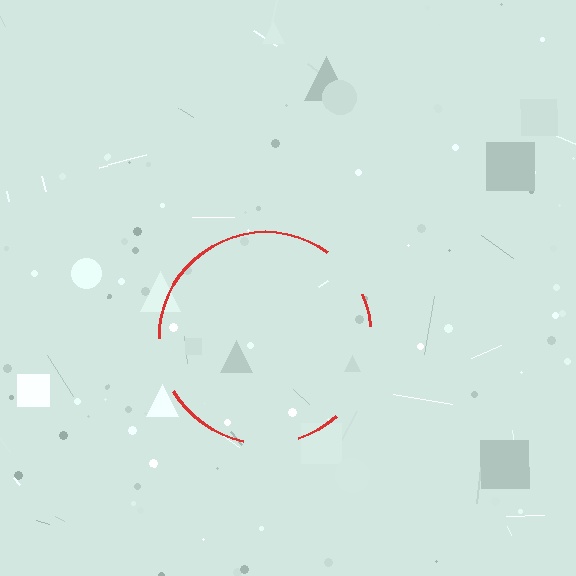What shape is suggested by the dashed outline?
The dashed outline suggests a circle.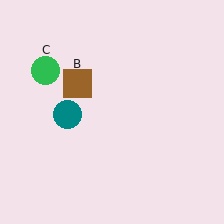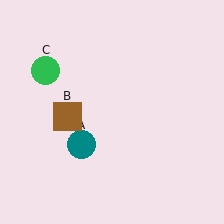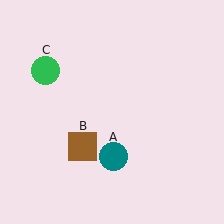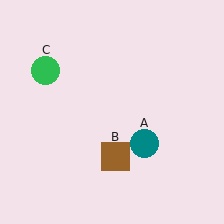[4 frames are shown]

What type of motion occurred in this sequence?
The teal circle (object A), brown square (object B) rotated counterclockwise around the center of the scene.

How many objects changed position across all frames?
2 objects changed position: teal circle (object A), brown square (object B).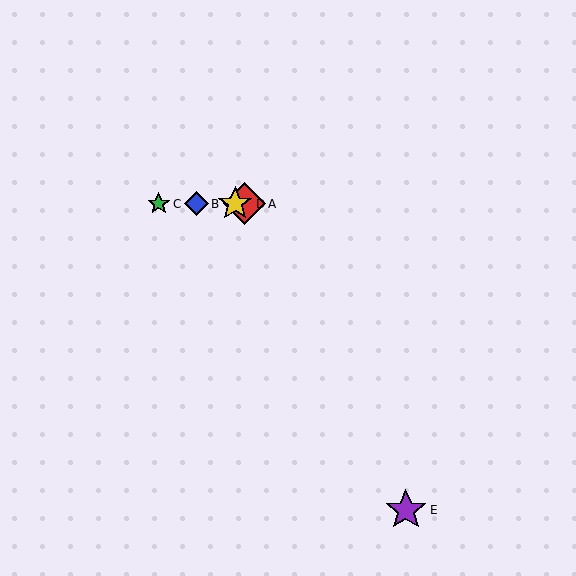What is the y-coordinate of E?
Object E is at y≈510.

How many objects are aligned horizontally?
4 objects (A, B, C, D) are aligned horizontally.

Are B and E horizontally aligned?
No, B is at y≈204 and E is at y≈510.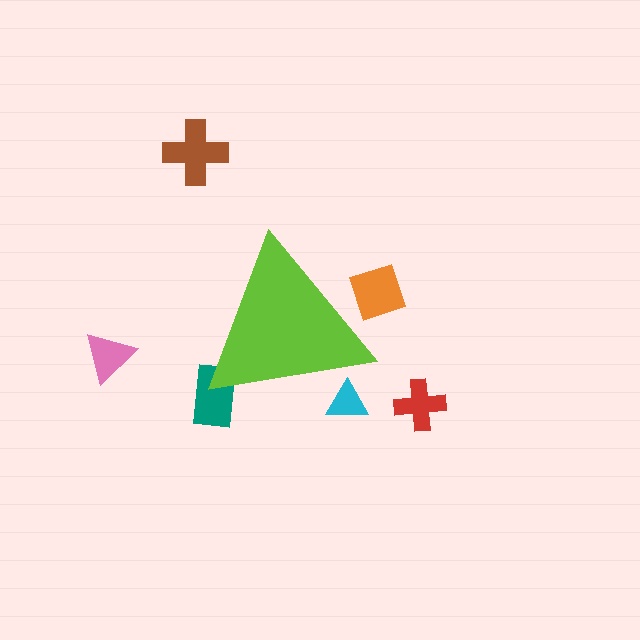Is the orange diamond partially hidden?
Yes, the orange diamond is partially hidden behind the lime triangle.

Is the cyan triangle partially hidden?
Yes, the cyan triangle is partially hidden behind the lime triangle.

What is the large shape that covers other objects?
A lime triangle.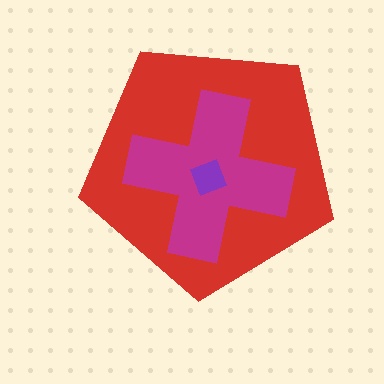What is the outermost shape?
The red pentagon.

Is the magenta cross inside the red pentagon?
Yes.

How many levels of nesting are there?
3.